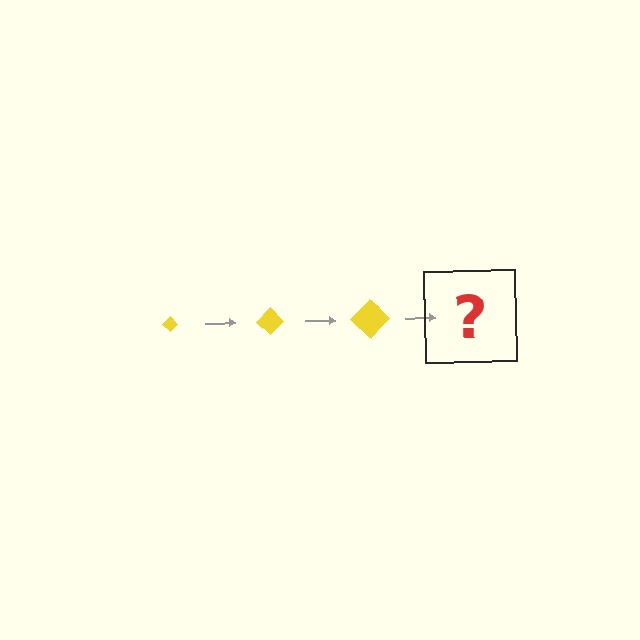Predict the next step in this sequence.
The next step is a yellow diamond, larger than the previous one.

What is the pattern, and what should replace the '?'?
The pattern is that the diamond gets progressively larger each step. The '?' should be a yellow diamond, larger than the previous one.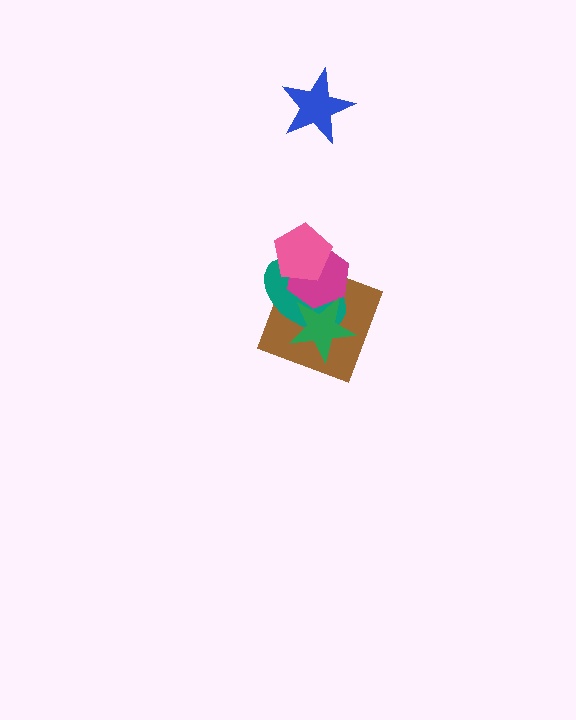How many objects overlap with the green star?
3 objects overlap with the green star.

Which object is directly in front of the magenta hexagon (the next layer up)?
The pink pentagon is directly in front of the magenta hexagon.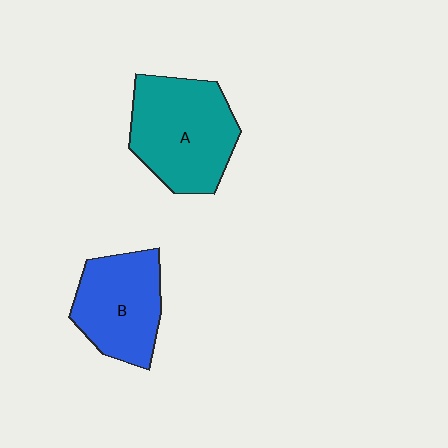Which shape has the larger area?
Shape A (teal).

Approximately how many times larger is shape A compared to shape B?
Approximately 1.3 times.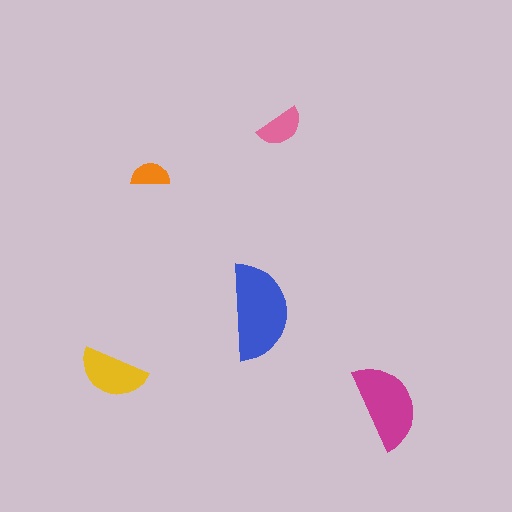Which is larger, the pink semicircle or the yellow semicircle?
The yellow one.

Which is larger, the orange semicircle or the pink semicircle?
The pink one.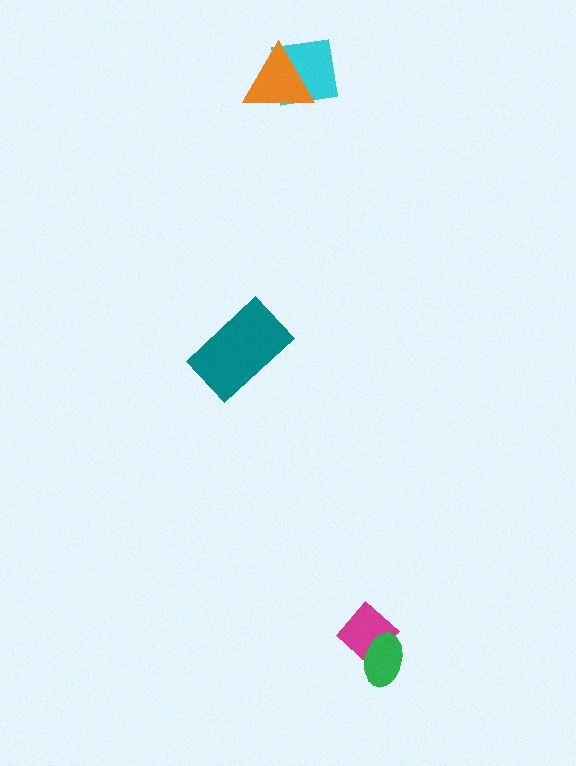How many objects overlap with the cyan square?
1 object overlaps with the cyan square.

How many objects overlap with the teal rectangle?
0 objects overlap with the teal rectangle.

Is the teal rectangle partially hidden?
No, no other shape covers it.